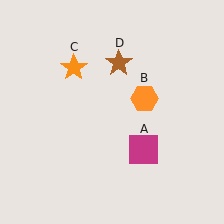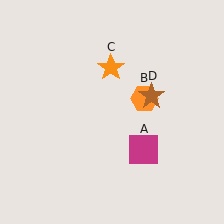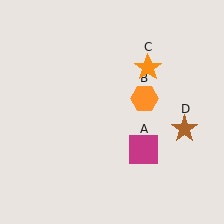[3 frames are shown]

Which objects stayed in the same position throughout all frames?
Magenta square (object A) and orange hexagon (object B) remained stationary.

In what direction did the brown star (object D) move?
The brown star (object D) moved down and to the right.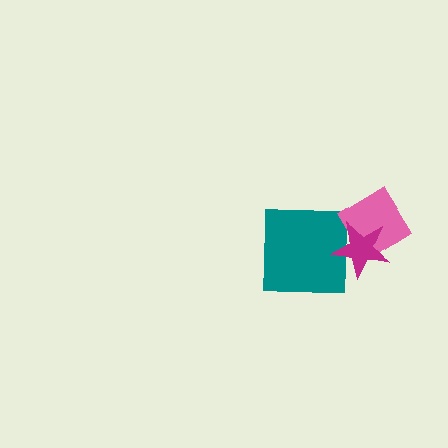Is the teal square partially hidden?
Yes, it is partially covered by another shape.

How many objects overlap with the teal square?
1 object overlaps with the teal square.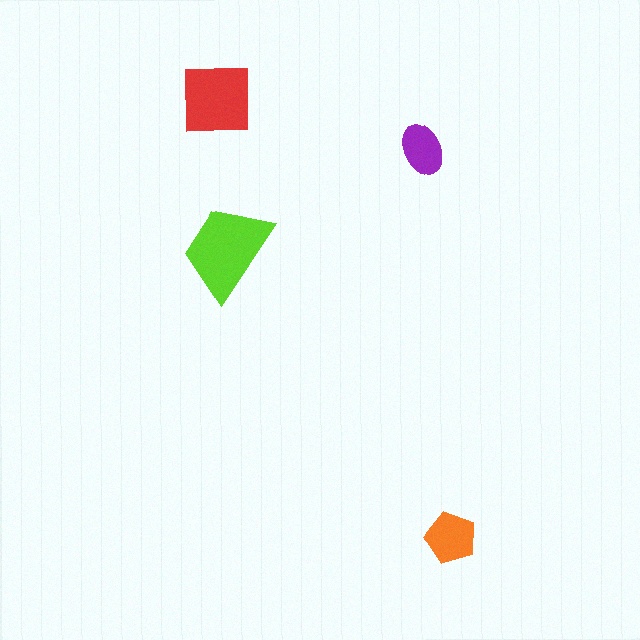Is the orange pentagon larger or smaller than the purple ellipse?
Larger.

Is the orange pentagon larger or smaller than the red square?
Smaller.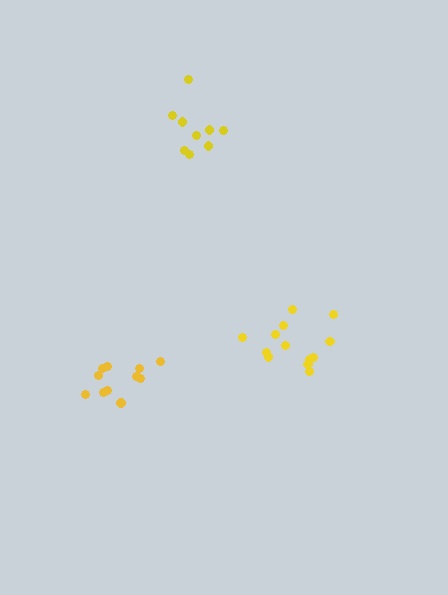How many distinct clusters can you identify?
There are 3 distinct clusters.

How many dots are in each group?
Group 1: 11 dots, Group 2: 13 dots, Group 3: 9 dots (33 total).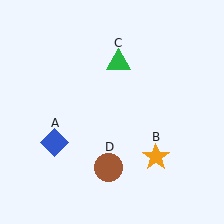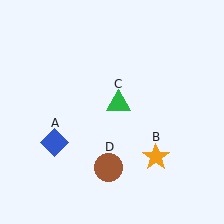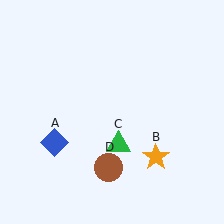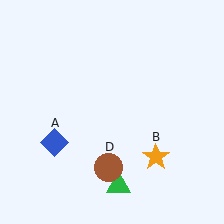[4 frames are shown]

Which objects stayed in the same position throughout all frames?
Blue diamond (object A) and orange star (object B) and brown circle (object D) remained stationary.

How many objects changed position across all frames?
1 object changed position: green triangle (object C).